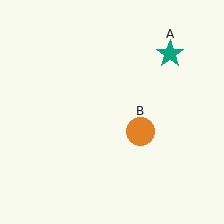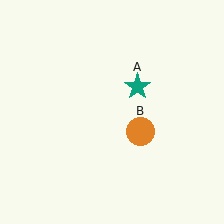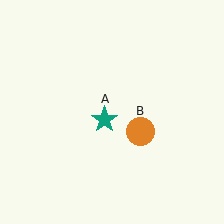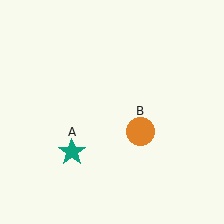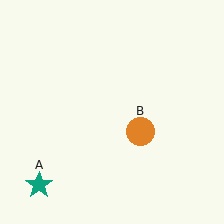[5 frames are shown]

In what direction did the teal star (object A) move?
The teal star (object A) moved down and to the left.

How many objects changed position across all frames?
1 object changed position: teal star (object A).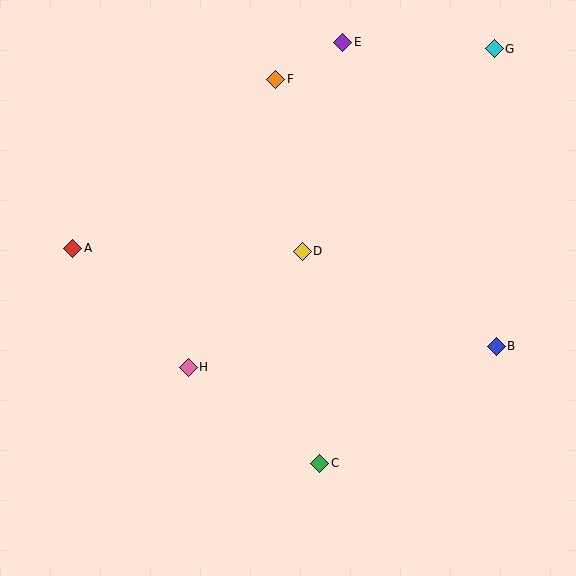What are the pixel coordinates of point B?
Point B is at (496, 346).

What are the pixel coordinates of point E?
Point E is at (343, 42).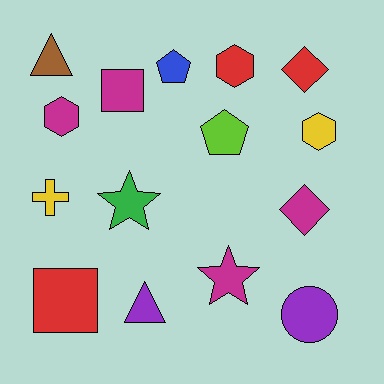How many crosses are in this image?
There is 1 cross.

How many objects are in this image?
There are 15 objects.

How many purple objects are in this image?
There are 2 purple objects.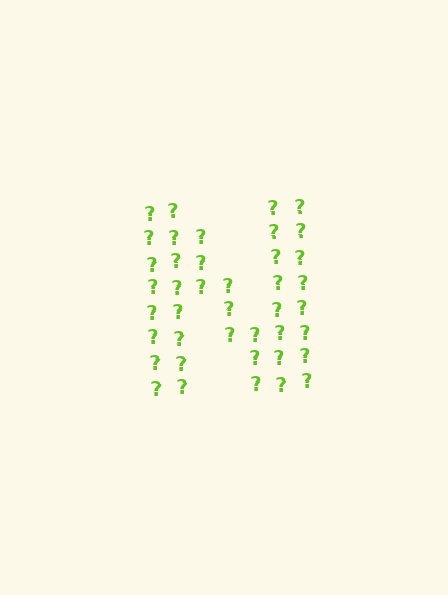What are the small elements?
The small elements are question marks.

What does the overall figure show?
The overall figure shows the letter N.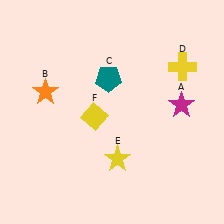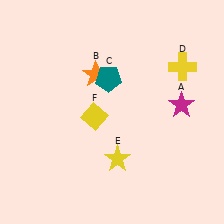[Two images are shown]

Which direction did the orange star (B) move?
The orange star (B) moved right.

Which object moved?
The orange star (B) moved right.